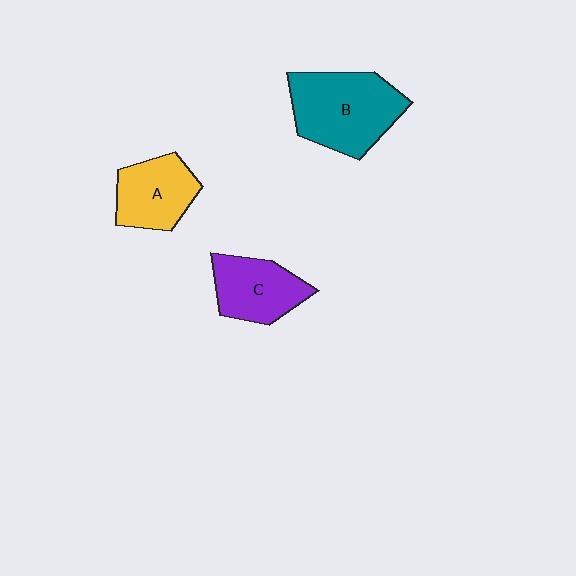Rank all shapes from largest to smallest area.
From largest to smallest: B (teal), C (purple), A (yellow).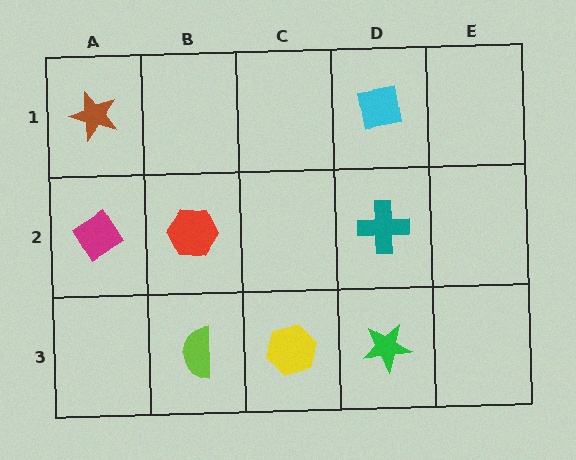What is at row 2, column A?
A magenta diamond.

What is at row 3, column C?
A yellow hexagon.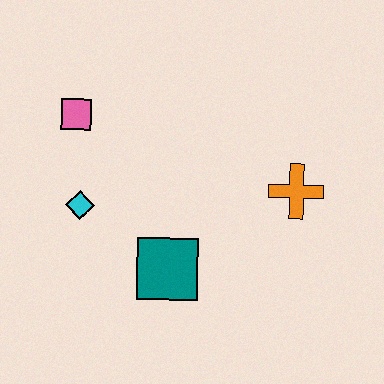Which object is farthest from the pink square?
The orange cross is farthest from the pink square.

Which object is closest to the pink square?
The cyan diamond is closest to the pink square.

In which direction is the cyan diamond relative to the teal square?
The cyan diamond is to the left of the teal square.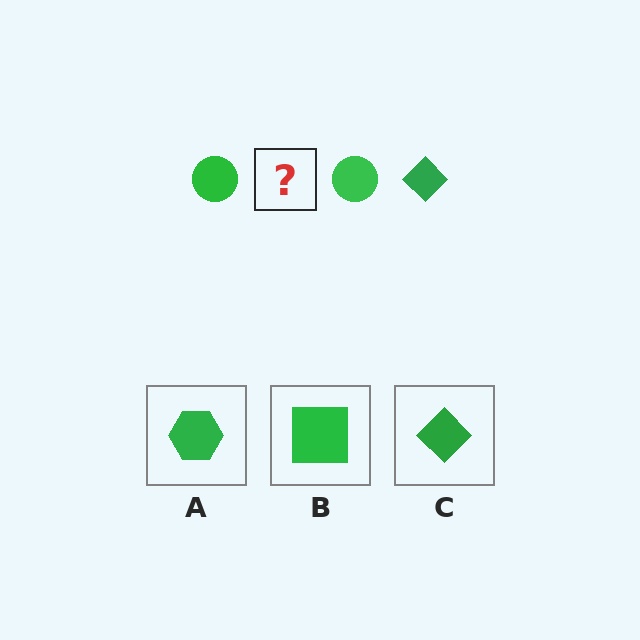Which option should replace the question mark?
Option C.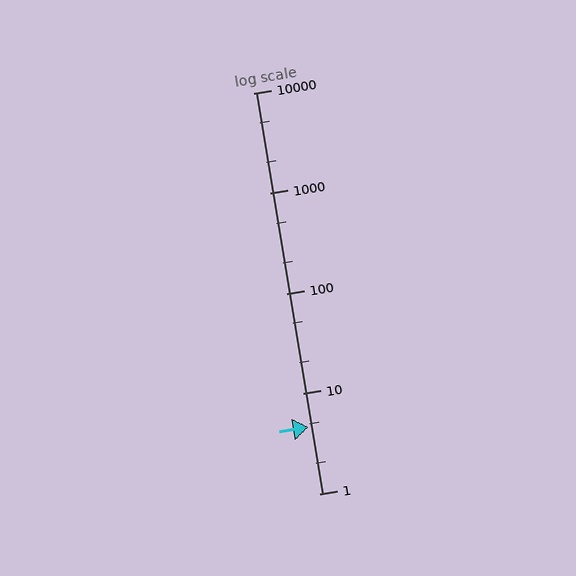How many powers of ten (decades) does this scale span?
The scale spans 4 decades, from 1 to 10000.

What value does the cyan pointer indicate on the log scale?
The pointer indicates approximately 4.6.